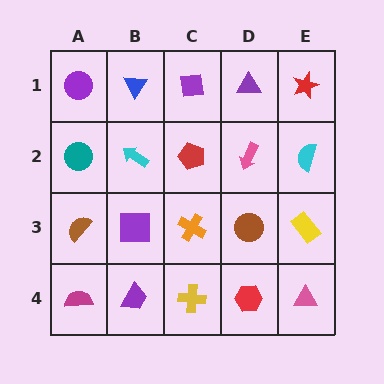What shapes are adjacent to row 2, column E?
A red star (row 1, column E), a yellow rectangle (row 3, column E), a pink arrow (row 2, column D).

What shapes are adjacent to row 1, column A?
A teal circle (row 2, column A), a blue triangle (row 1, column B).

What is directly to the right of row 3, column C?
A brown circle.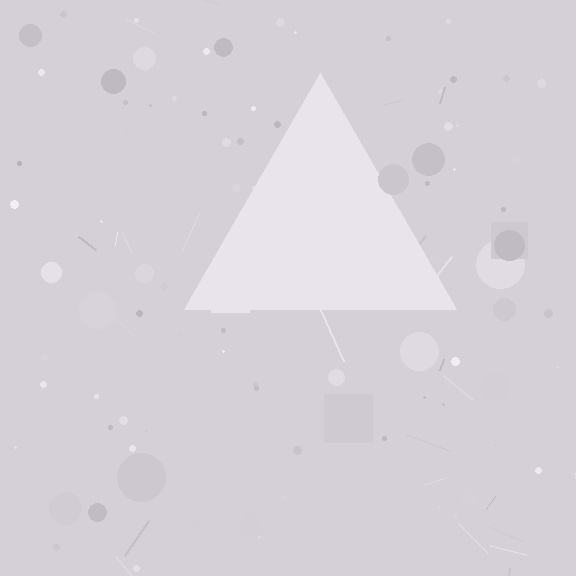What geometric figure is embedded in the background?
A triangle is embedded in the background.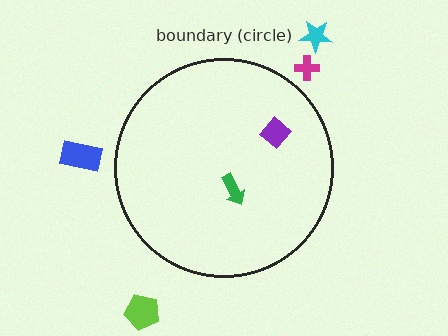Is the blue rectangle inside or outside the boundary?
Outside.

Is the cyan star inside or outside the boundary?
Outside.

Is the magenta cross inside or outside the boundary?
Outside.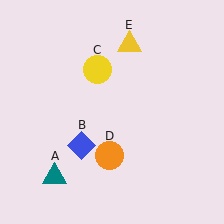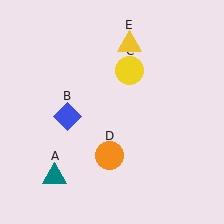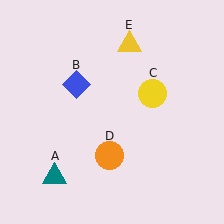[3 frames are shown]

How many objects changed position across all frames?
2 objects changed position: blue diamond (object B), yellow circle (object C).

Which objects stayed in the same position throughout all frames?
Teal triangle (object A) and orange circle (object D) and yellow triangle (object E) remained stationary.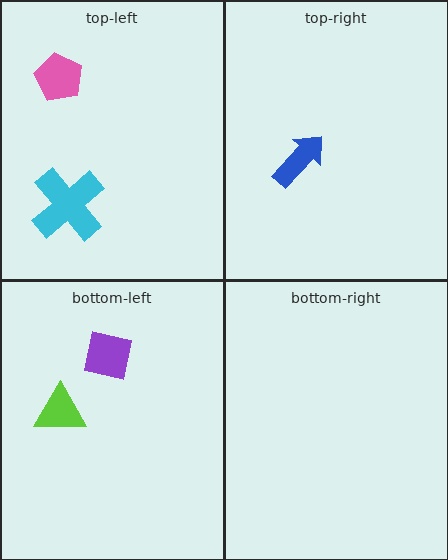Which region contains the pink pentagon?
The top-left region.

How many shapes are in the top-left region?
2.